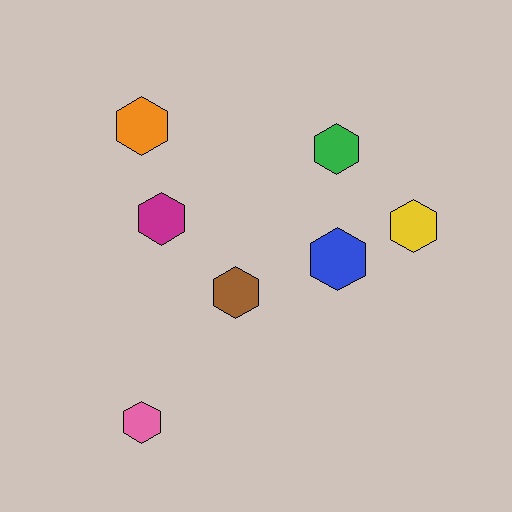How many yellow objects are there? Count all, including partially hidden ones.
There is 1 yellow object.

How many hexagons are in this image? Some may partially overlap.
There are 7 hexagons.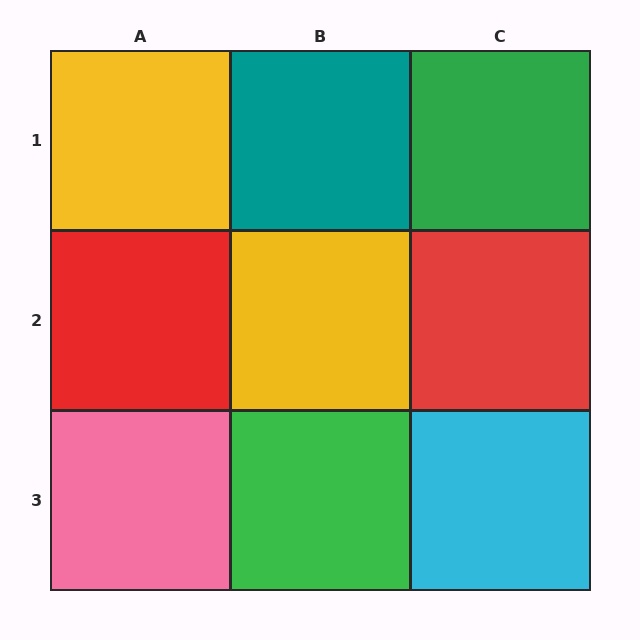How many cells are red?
2 cells are red.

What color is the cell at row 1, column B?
Teal.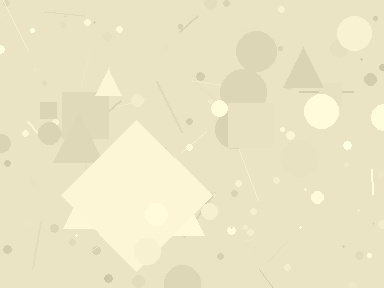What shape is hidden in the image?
A diamond is hidden in the image.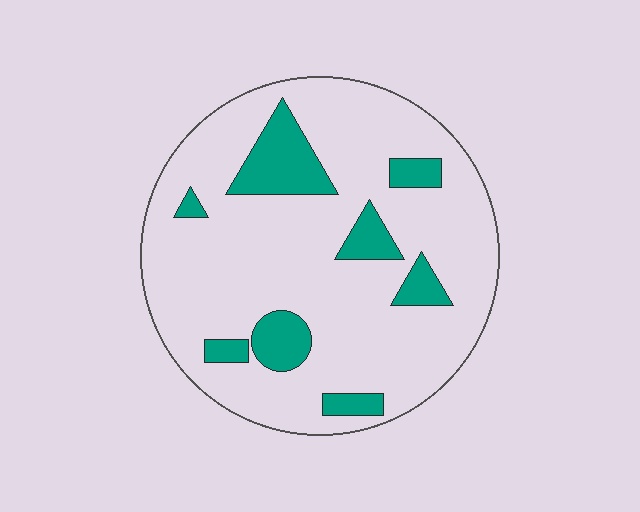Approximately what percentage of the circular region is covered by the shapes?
Approximately 15%.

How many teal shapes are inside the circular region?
8.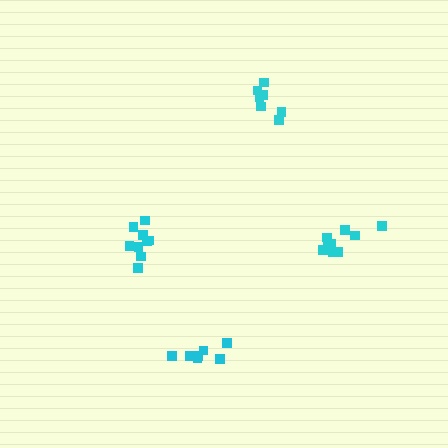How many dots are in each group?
Group 1: 7 dots, Group 2: 7 dots, Group 3: 9 dots, Group 4: 10 dots (33 total).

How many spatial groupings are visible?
There are 4 spatial groupings.